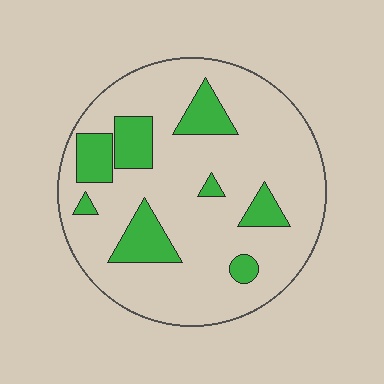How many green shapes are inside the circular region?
8.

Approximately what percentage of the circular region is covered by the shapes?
Approximately 20%.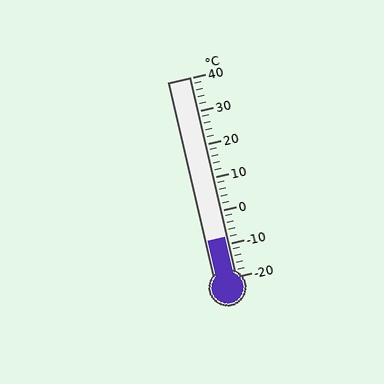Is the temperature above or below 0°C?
The temperature is below 0°C.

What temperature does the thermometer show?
The thermometer shows approximately -8°C.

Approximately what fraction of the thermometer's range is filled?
The thermometer is filled to approximately 20% of its range.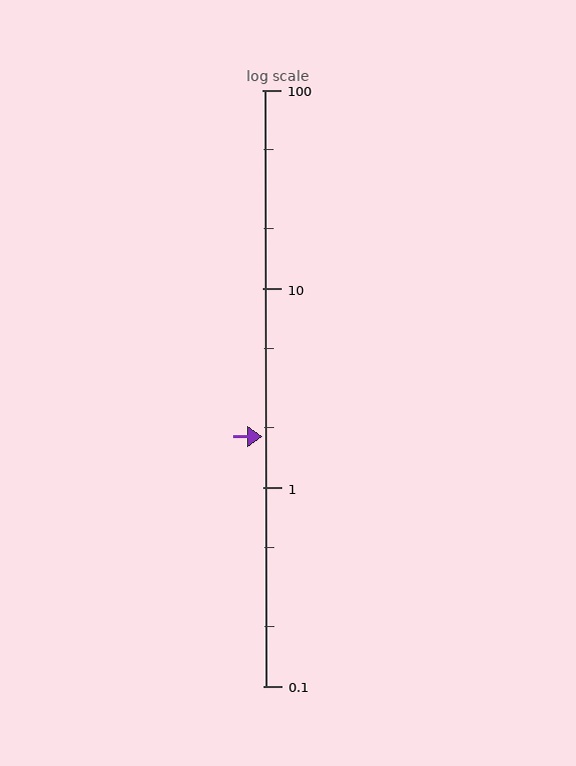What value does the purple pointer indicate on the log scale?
The pointer indicates approximately 1.8.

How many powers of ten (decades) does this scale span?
The scale spans 3 decades, from 0.1 to 100.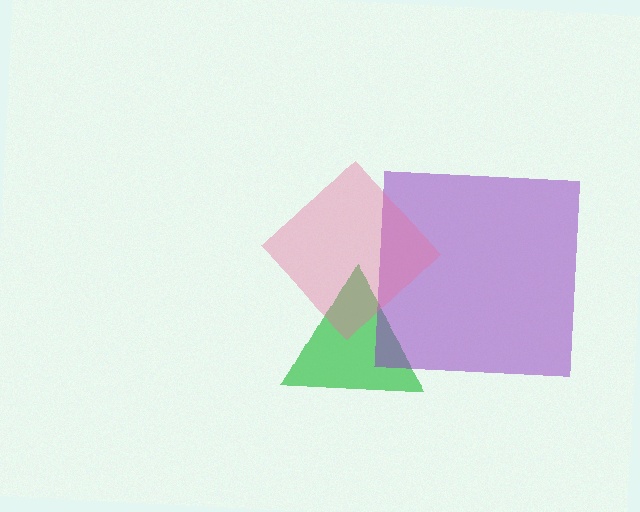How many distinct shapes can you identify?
There are 3 distinct shapes: a green triangle, a purple square, a pink diamond.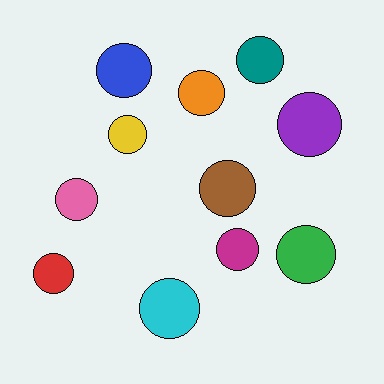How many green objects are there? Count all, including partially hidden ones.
There is 1 green object.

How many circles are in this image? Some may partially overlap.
There are 11 circles.